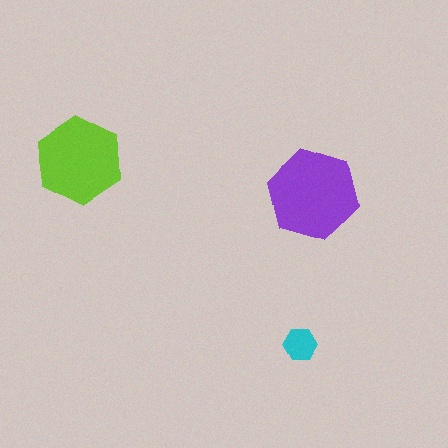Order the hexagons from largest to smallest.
the purple one, the lime one, the cyan one.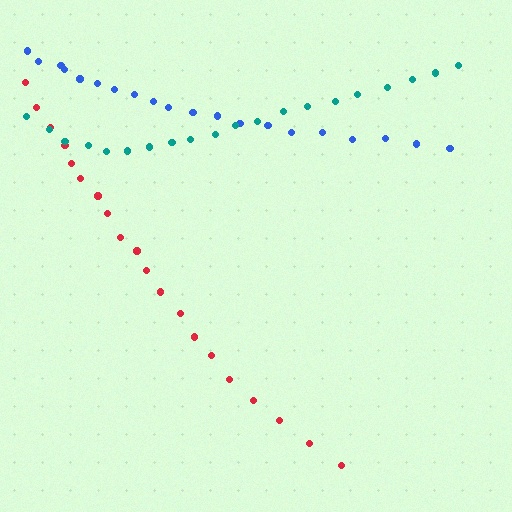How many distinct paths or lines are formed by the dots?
There are 3 distinct paths.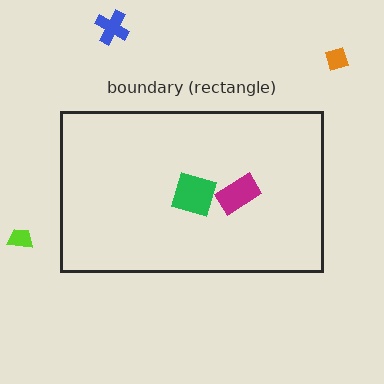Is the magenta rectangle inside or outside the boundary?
Inside.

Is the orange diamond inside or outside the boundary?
Outside.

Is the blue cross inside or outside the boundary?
Outside.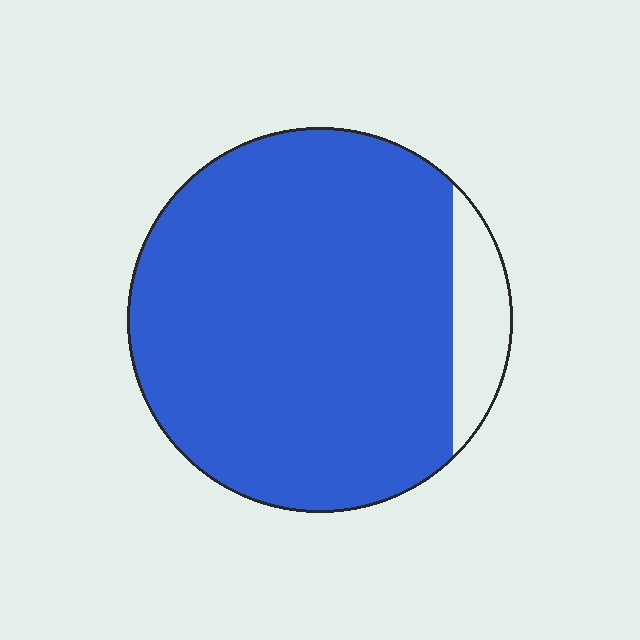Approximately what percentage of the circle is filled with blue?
Approximately 90%.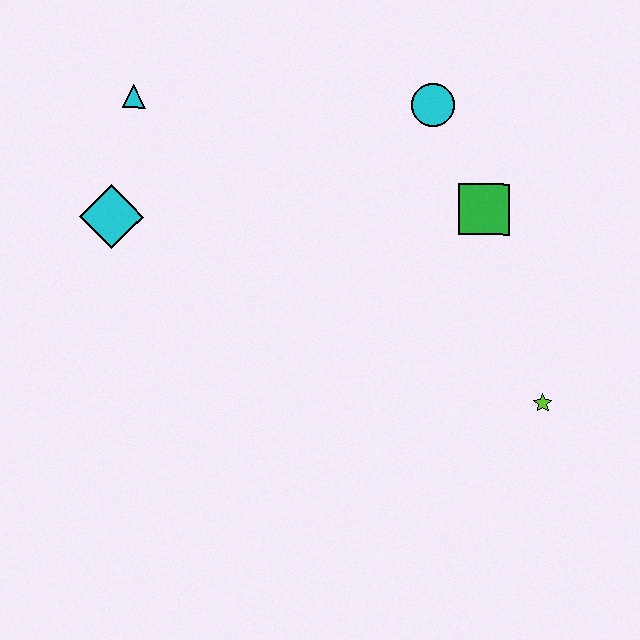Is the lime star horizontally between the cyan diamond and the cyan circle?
No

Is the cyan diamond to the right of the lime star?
No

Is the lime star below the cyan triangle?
Yes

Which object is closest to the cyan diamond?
The cyan triangle is closest to the cyan diamond.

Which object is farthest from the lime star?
The cyan triangle is farthest from the lime star.